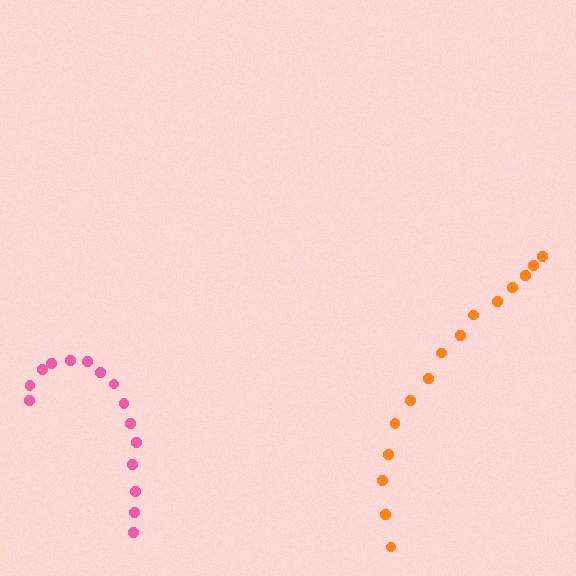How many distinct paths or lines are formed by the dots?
There are 2 distinct paths.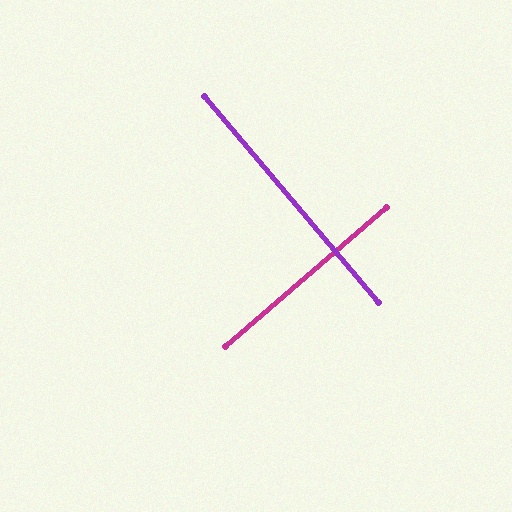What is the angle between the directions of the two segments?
Approximately 89 degrees.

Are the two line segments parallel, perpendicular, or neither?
Perpendicular — they meet at approximately 89°.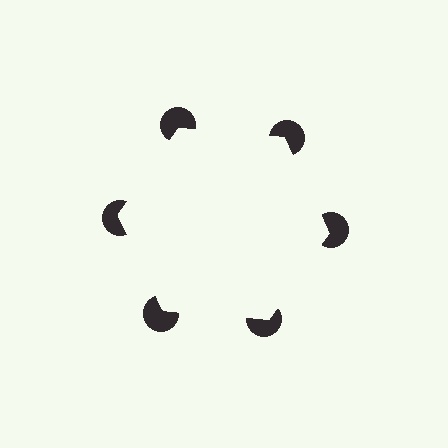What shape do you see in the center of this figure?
An illusory hexagon — its edges are inferred from the aligned wedge cuts in the pac-man discs, not physically drawn.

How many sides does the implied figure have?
6 sides.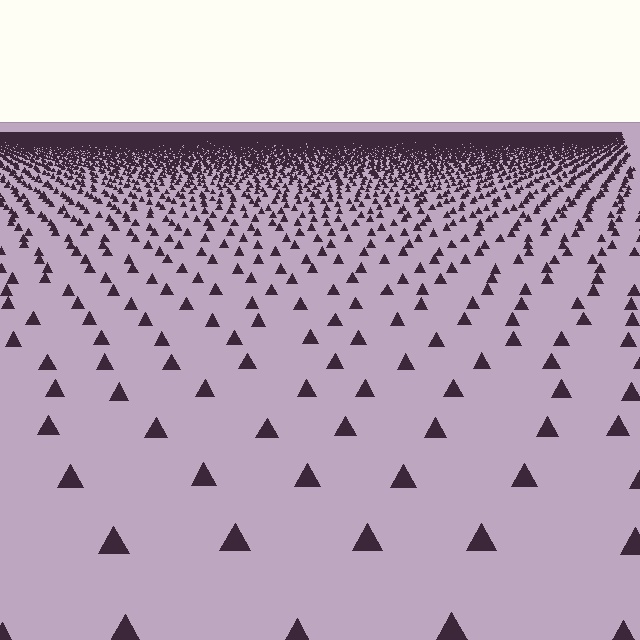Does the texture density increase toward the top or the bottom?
Density increases toward the top.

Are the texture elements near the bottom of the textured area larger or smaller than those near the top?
Larger. Near the bottom, elements are closer to the viewer and appear at a bigger on-screen size.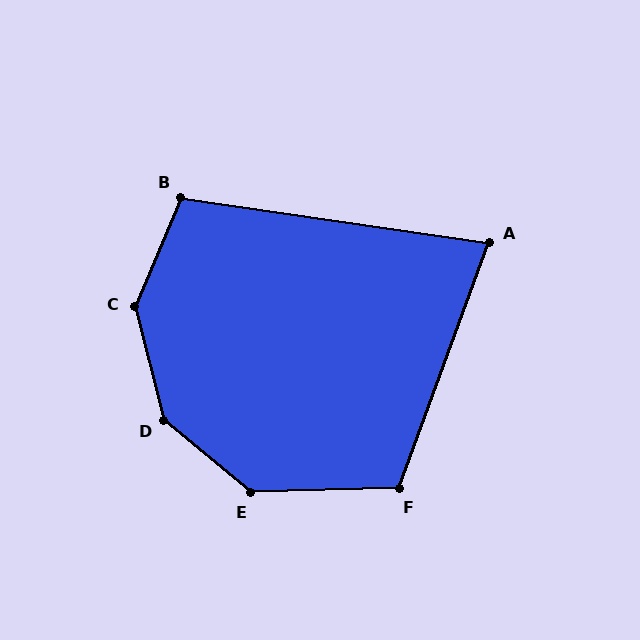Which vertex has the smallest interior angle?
A, at approximately 78 degrees.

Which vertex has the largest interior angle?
D, at approximately 144 degrees.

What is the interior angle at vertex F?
Approximately 112 degrees (obtuse).